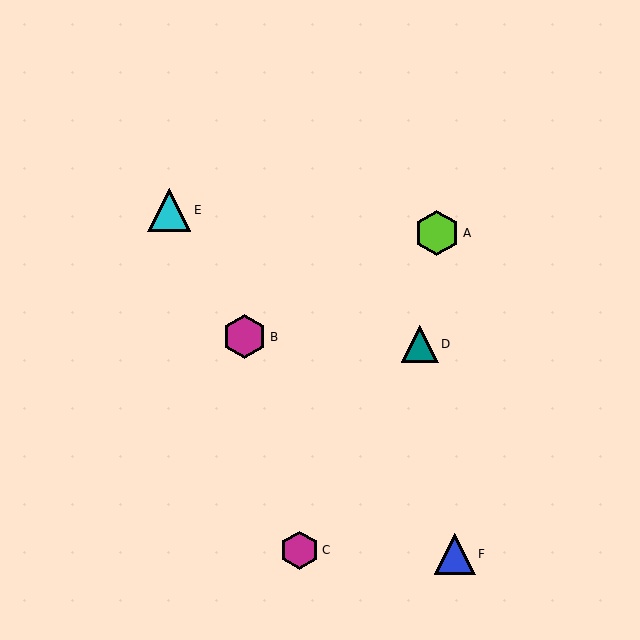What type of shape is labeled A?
Shape A is a lime hexagon.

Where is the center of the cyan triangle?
The center of the cyan triangle is at (169, 210).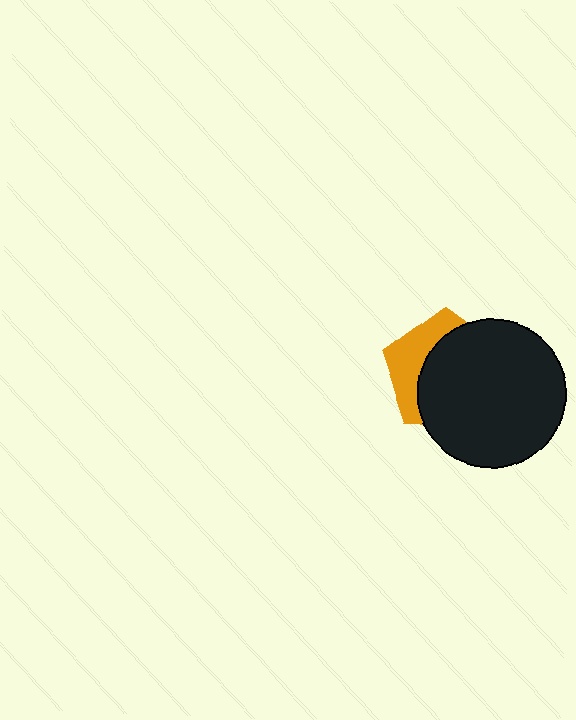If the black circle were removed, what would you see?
You would see the complete orange pentagon.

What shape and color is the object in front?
The object in front is a black circle.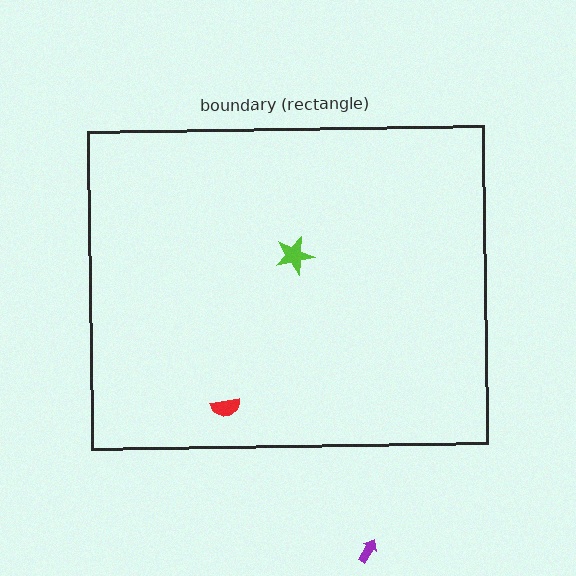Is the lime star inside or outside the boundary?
Inside.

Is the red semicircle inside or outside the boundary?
Inside.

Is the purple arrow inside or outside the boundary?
Outside.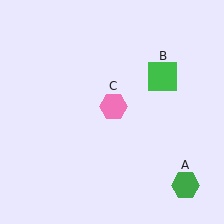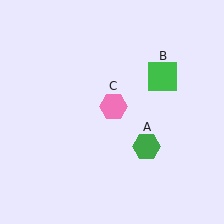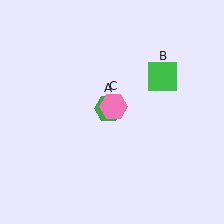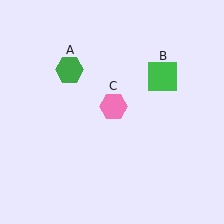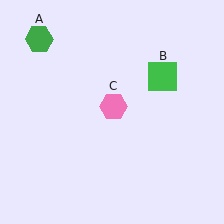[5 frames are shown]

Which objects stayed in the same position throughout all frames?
Green square (object B) and pink hexagon (object C) remained stationary.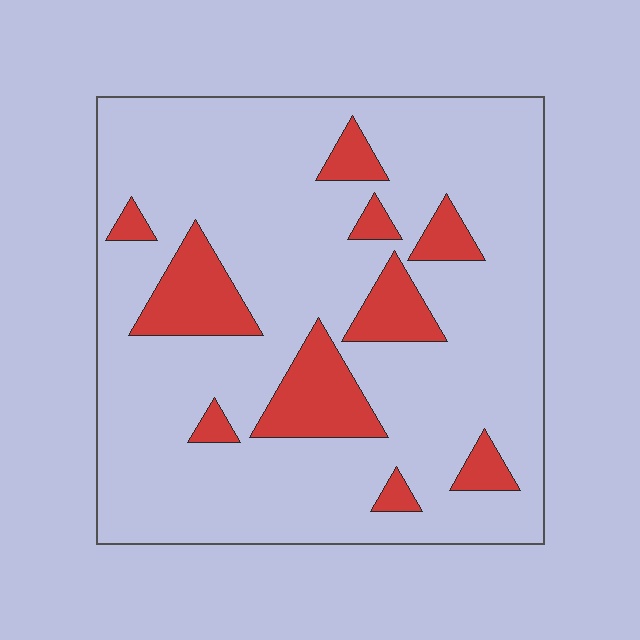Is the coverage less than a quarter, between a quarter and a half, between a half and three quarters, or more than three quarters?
Less than a quarter.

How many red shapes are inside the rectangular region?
10.